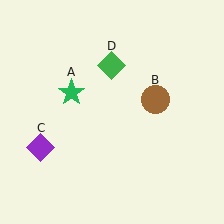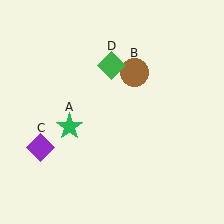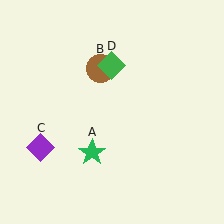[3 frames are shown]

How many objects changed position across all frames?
2 objects changed position: green star (object A), brown circle (object B).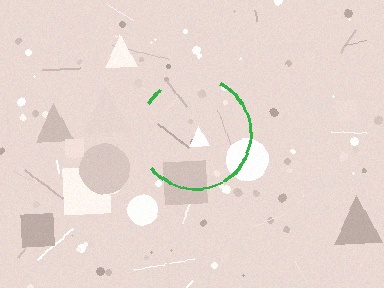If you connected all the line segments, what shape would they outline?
They would outline a circle.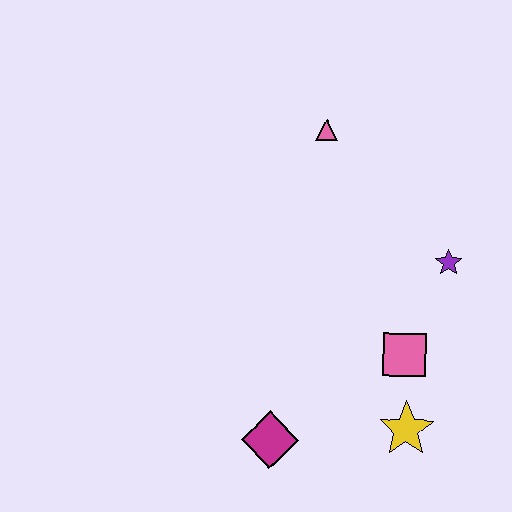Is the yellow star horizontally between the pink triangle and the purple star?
Yes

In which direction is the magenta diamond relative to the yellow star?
The magenta diamond is to the left of the yellow star.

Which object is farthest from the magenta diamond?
The pink triangle is farthest from the magenta diamond.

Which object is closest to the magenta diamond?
The yellow star is closest to the magenta diamond.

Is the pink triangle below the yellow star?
No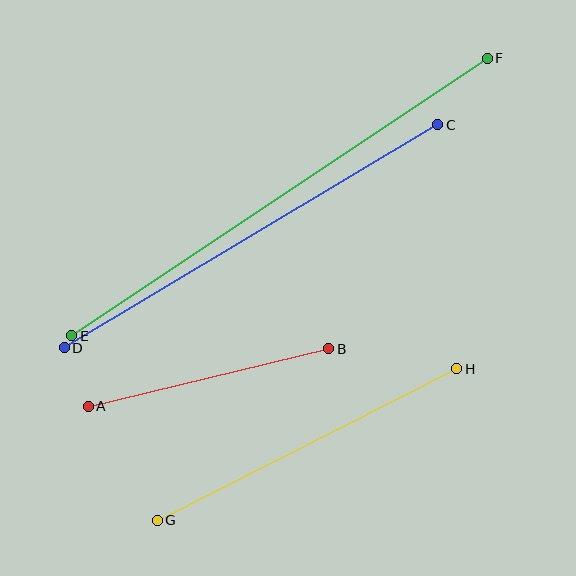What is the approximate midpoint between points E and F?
The midpoint is at approximately (280, 197) pixels.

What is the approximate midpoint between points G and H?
The midpoint is at approximately (307, 444) pixels.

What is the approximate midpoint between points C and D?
The midpoint is at approximately (251, 236) pixels.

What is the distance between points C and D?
The distance is approximately 435 pixels.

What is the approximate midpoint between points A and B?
The midpoint is at approximately (208, 378) pixels.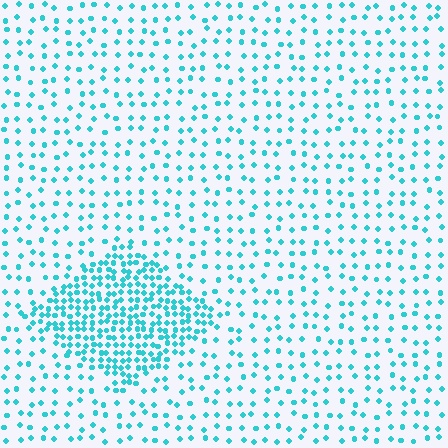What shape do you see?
I see a diamond.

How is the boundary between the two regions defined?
The boundary is defined by a change in element density (approximately 2.8x ratio). All elements are the same color, size, and shape.